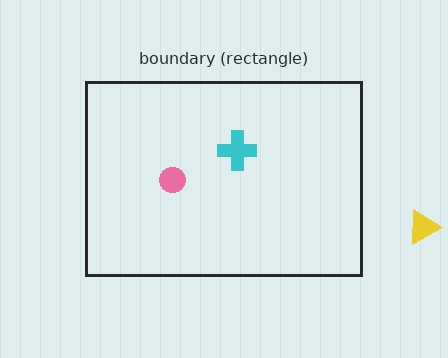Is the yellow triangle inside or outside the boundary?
Outside.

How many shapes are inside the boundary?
2 inside, 1 outside.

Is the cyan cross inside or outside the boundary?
Inside.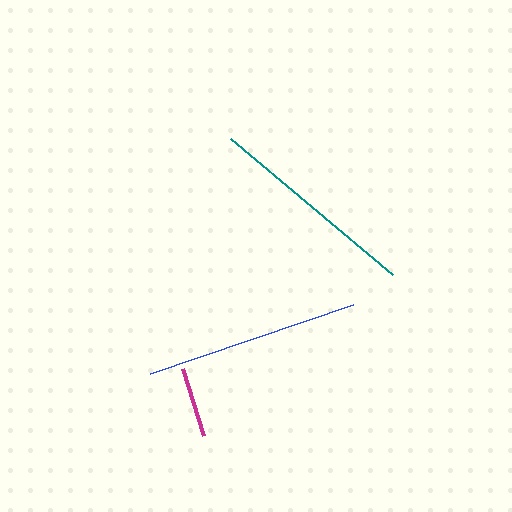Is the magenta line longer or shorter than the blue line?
The blue line is longer than the magenta line.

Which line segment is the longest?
The blue line is the longest at approximately 214 pixels.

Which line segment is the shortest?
The magenta line is the shortest at approximately 70 pixels.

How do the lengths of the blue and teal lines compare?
The blue and teal lines are approximately the same length.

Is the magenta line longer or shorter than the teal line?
The teal line is longer than the magenta line.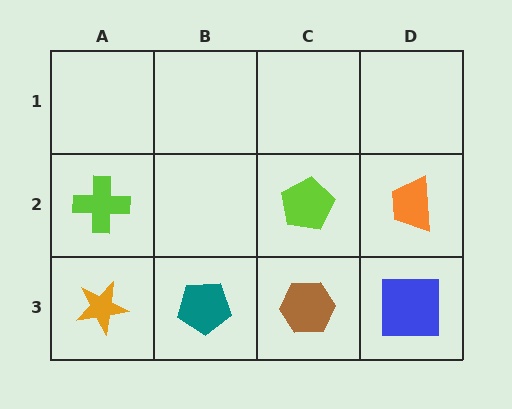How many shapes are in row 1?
0 shapes.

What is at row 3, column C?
A brown hexagon.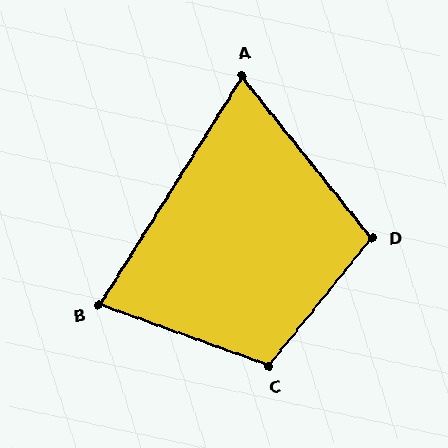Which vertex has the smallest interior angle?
A, at approximately 71 degrees.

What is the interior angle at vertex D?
Approximately 102 degrees (obtuse).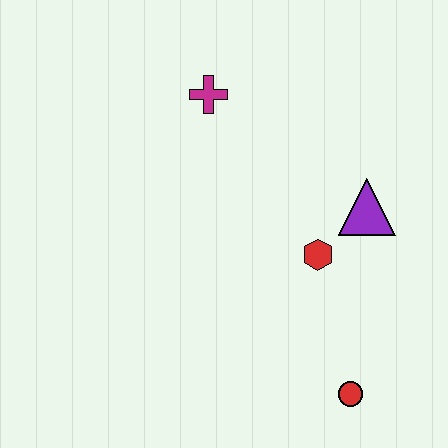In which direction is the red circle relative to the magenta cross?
The red circle is below the magenta cross.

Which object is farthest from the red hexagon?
The magenta cross is farthest from the red hexagon.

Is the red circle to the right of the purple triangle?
No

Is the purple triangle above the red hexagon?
Yes